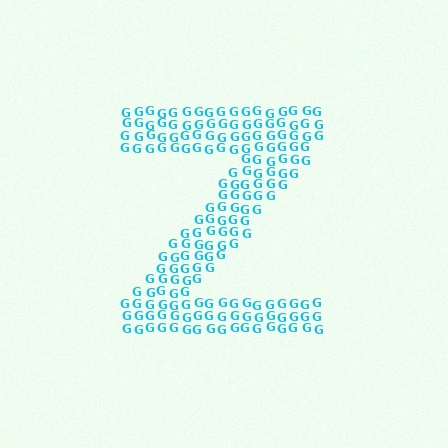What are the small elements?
The small elements are letter G's.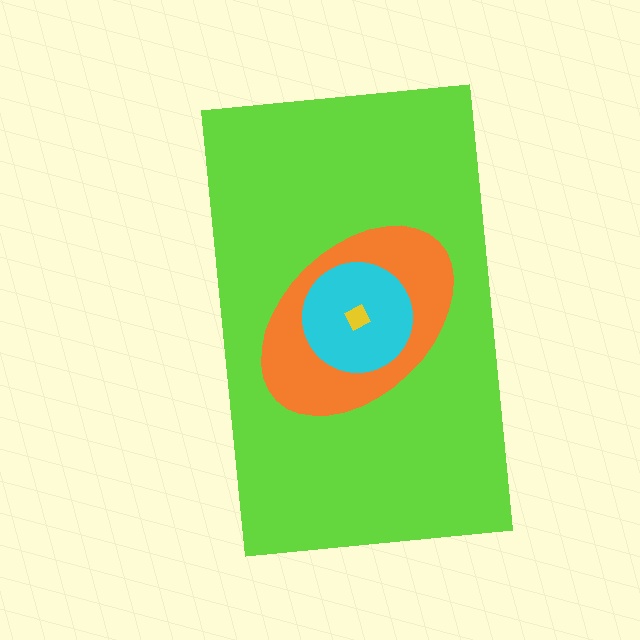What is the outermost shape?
The lime rectangle.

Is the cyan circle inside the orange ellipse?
Yes.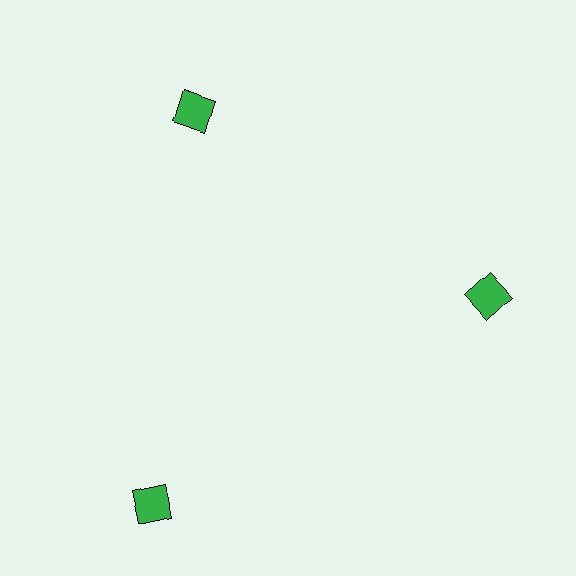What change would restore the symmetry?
The symmetry would be restored by moving it inward, back onto the ring so that all 3 squares sit at equal angles and equal distance from the center.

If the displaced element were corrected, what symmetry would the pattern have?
It would have 3-fold rotational symmetry — the pattern would map onto itself every 120 degrees.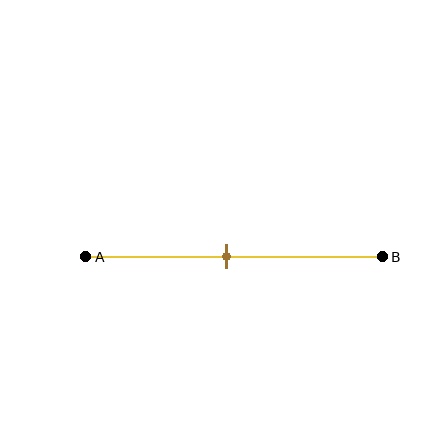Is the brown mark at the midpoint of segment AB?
Yes, the mark is approximately at the midpoint.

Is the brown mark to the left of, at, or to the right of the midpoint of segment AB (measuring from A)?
The brown mark is approximately at the midpoint of segment AB.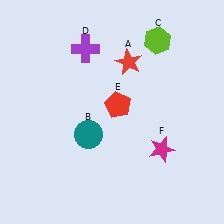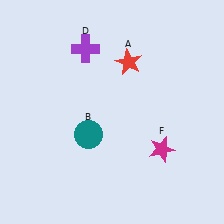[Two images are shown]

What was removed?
The lime hexagon (C), the red pentagon (E) were removed in Image 2.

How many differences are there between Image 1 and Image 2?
There are 2 differences between the two images.